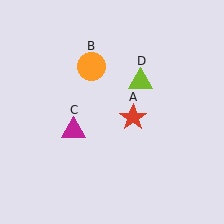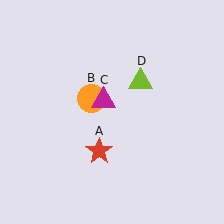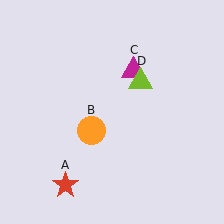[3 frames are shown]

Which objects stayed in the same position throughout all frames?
Lime triangle (object D) remained stationary.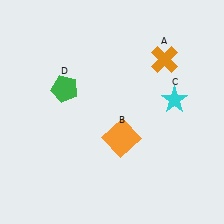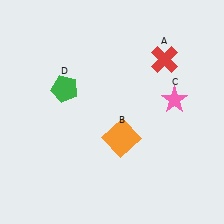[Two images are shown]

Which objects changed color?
A changed from orange to red. C changed from cyan to pink.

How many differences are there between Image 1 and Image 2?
There are 2 differences between the two images.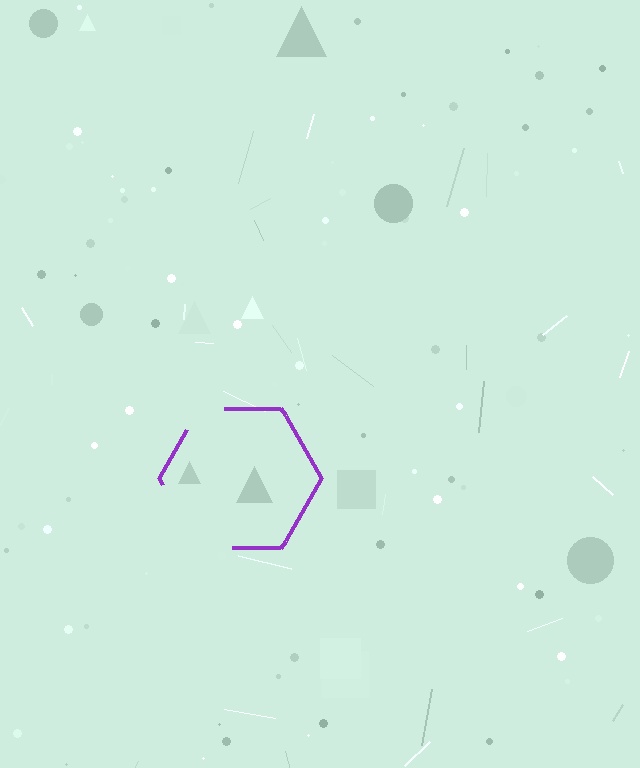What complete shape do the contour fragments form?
The contour fragments form a hexagon.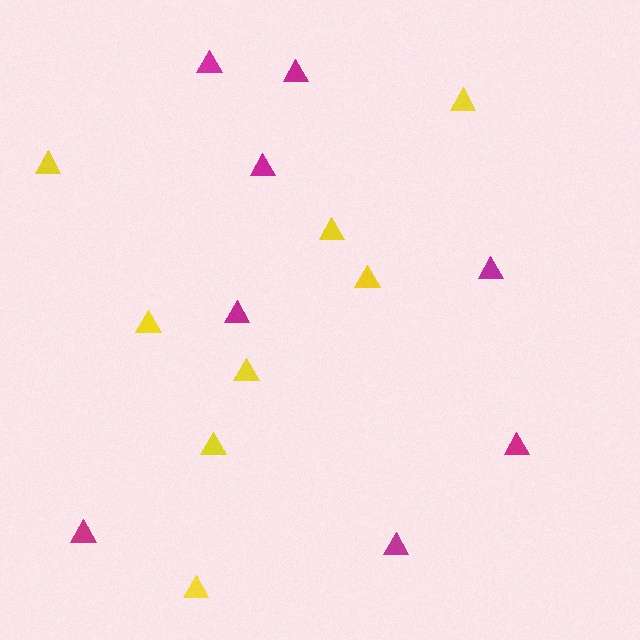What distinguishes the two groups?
There are 2 groups: one group of yellow triangles (8) and one group of magenta triangles (8).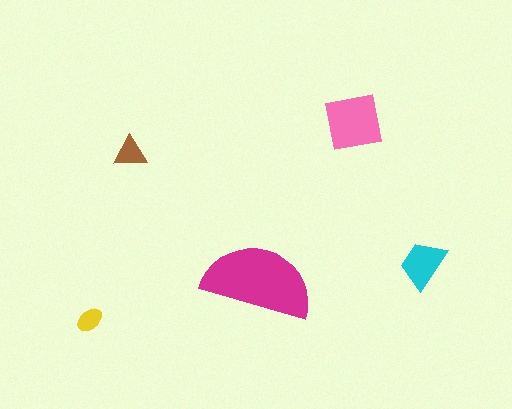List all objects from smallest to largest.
The yellow ellipse, the brown triangle, the cyan trapezoid, the pink square, the magenta semicircle.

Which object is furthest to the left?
The yellow ellipse is leftmost.